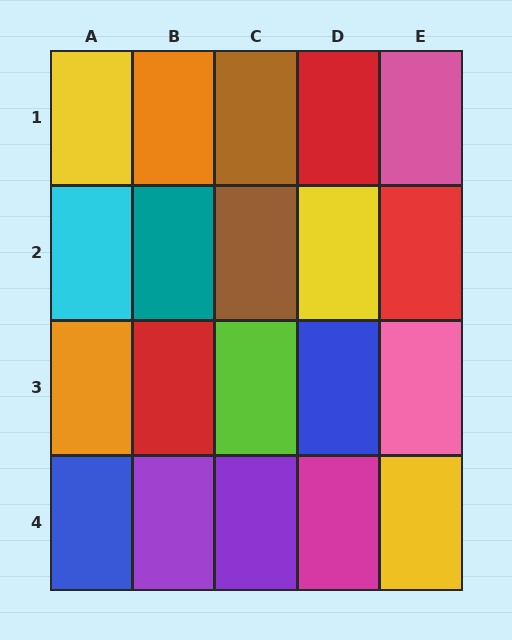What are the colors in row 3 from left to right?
Orange, red, lime, blue, pink.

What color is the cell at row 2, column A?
Cyan.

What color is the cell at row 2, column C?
Brown.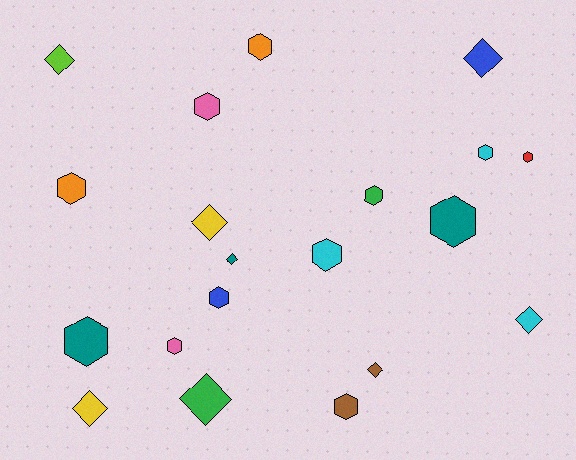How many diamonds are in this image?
There are 8 diamonds.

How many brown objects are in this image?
There are 2 brown objects.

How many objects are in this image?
There are 20 objects.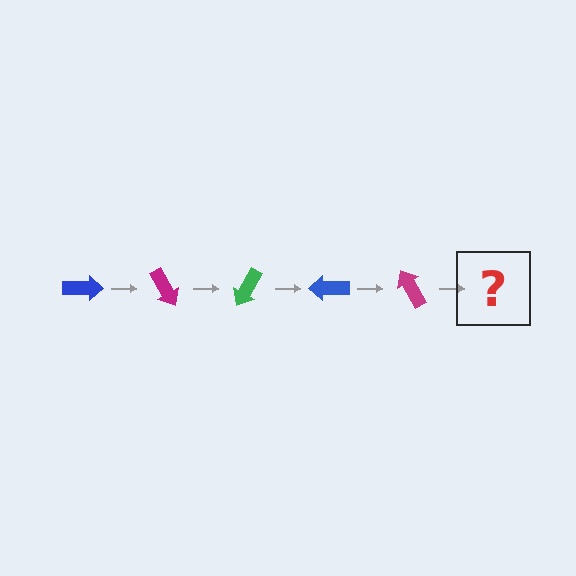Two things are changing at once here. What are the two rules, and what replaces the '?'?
The two rules are that it rotates 60 degrees each step and the color cycles through blue, magenta, and green. The '?' should be a green arrow, rotated 300 degrees from the start.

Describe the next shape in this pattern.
It should be a green arrow, rotated 300 degrees from the start.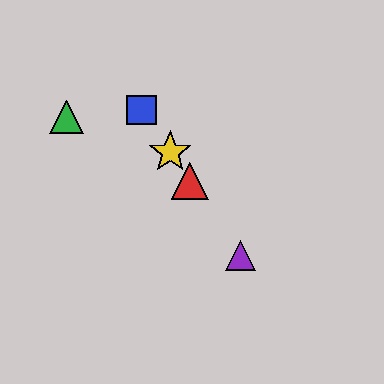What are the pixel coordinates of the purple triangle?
The purple triangle is at (241, 255).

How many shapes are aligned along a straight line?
4 shapes (the red triangle, the blue square, the yellow star, the purple triangle) are aligned along a straight line.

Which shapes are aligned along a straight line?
The red triangle, the blue square, the yellow star, the purple triangle are aligned along a straight line.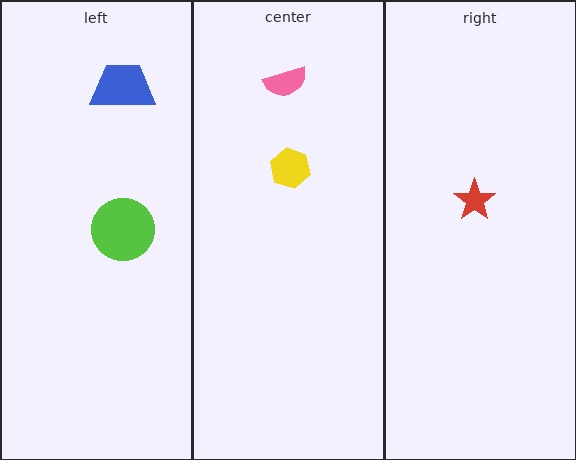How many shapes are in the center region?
2.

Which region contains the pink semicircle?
The center region.